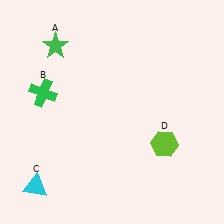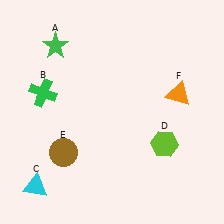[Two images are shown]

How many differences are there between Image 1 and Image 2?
There are 2 differences between the two images.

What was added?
A brown circle (E), an orange triangle (F) were added in Image 2.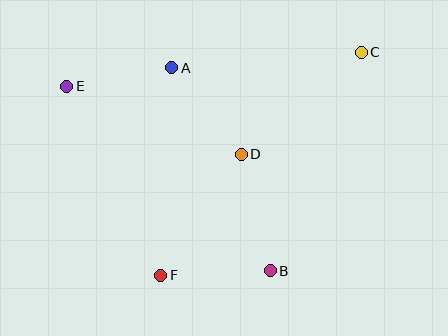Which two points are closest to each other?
Points A and E are closest to each other.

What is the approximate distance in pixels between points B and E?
The distance between B and E is approximately 274 pixels.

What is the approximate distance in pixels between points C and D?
The distance between C and D is approximately 158 pixels.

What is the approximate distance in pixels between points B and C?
The distance between B and C is approximately 237 pixels.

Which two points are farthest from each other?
Points C and F are farthest from each other.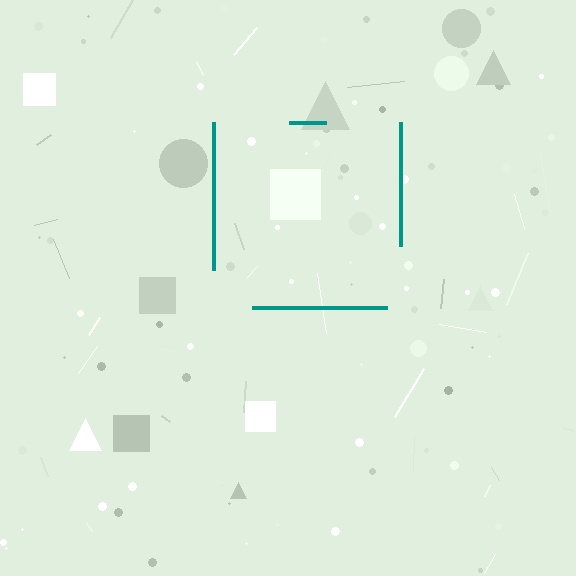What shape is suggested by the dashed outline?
The dashed outline suggests a square.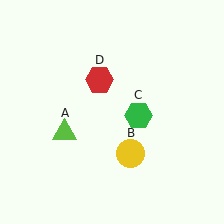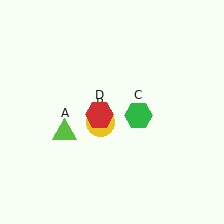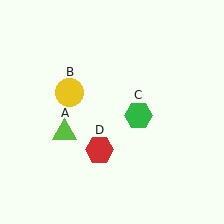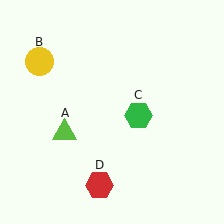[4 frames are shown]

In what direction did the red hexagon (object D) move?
The red hexagon (object D) moved down.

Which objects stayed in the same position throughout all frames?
Lime triangle (object A) and green hexagon (object C) remained stationary.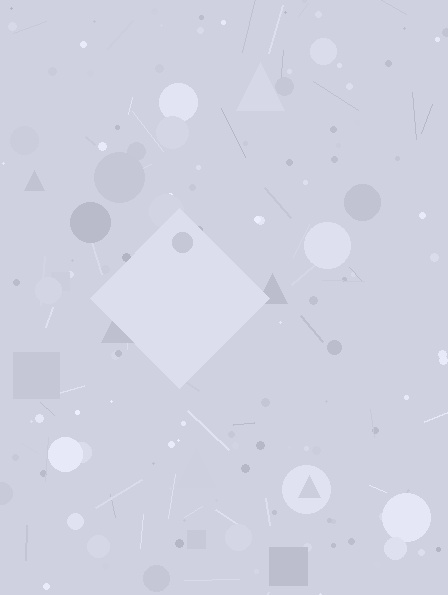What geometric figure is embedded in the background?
A diamond is embedded in the background.